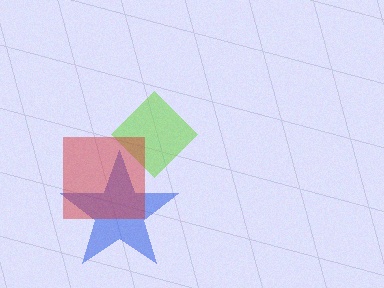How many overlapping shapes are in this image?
There are 3 overlapping shapes in the image.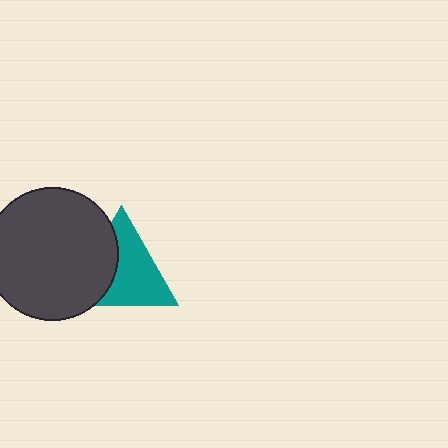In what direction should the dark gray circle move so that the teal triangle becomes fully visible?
The dark gray circle should move left. That is the shortest direction to clear the overlap and leave the teal triangle fully visible.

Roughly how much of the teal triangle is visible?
About half of it is visible (roughly 63%).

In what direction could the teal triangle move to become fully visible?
The teal triangle could move right. That would shift it out from behind the dark gray circle entirely.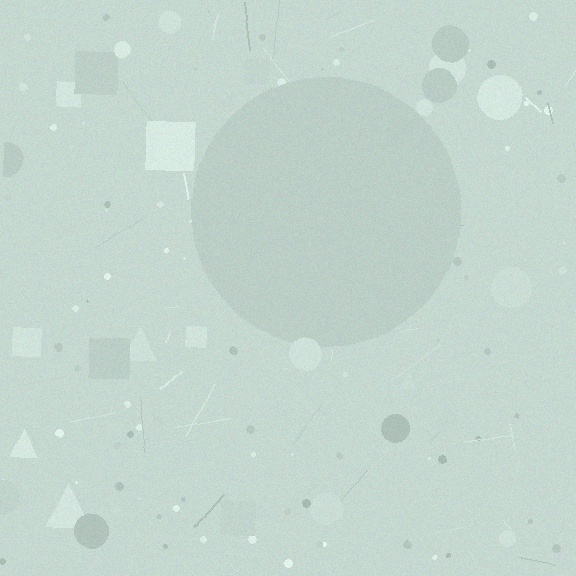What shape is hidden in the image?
A circle is hidden in the image.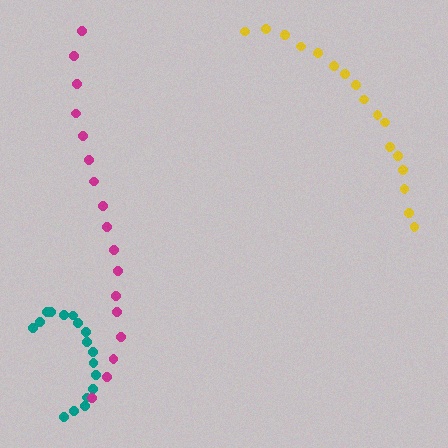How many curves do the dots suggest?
There are 3 distinct paths.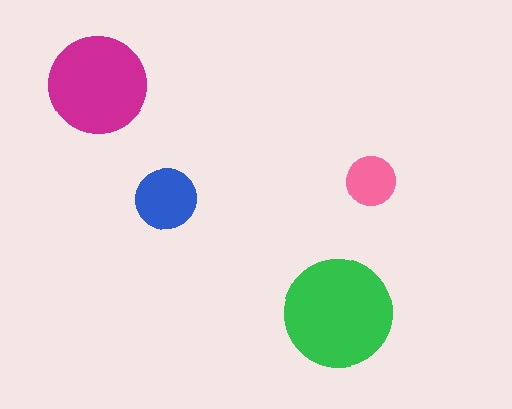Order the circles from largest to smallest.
the green one, the magenta one, the blue one, the pink one.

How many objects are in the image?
There are 4 objects in the image.